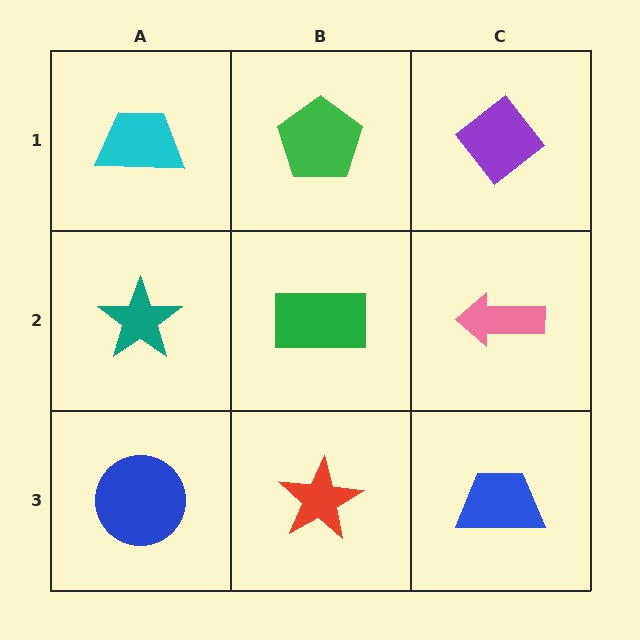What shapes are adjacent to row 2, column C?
A purple diamond (row 1, column C), a blue trapezoid (row 3, column C), a green rectangle (row 2, column B).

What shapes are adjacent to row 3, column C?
A pink arrow (row 2, column C), a red star (row 3, column B).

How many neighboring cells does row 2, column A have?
3.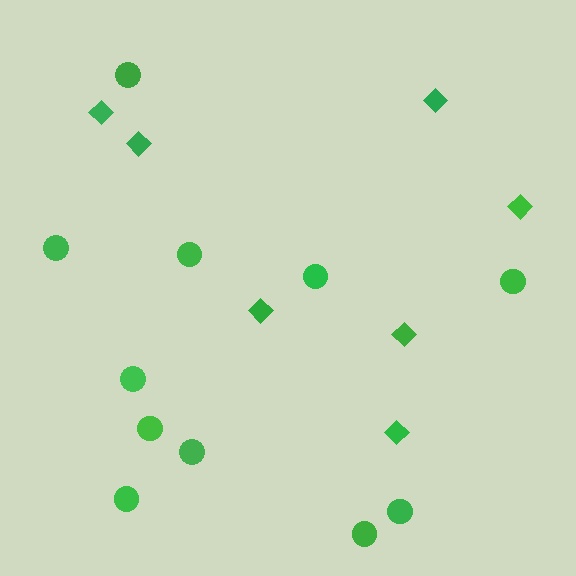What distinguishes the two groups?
There are 2 groups: one group of circles (11) and one group of diamonds (7).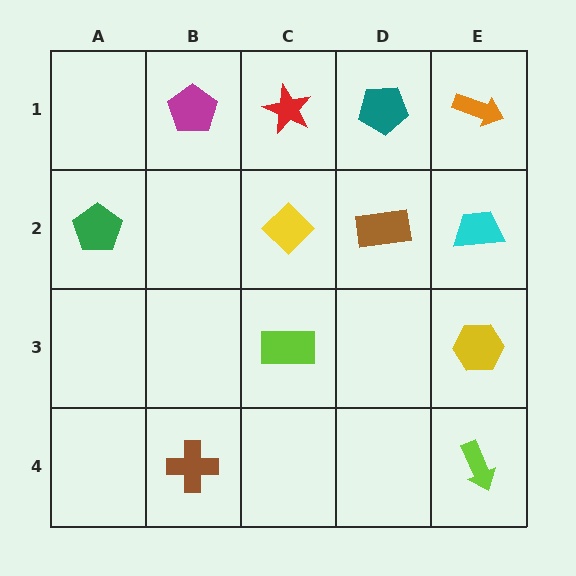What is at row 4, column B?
A brown cross.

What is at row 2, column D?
A brown rectangle.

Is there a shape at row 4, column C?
No, that cell is empty.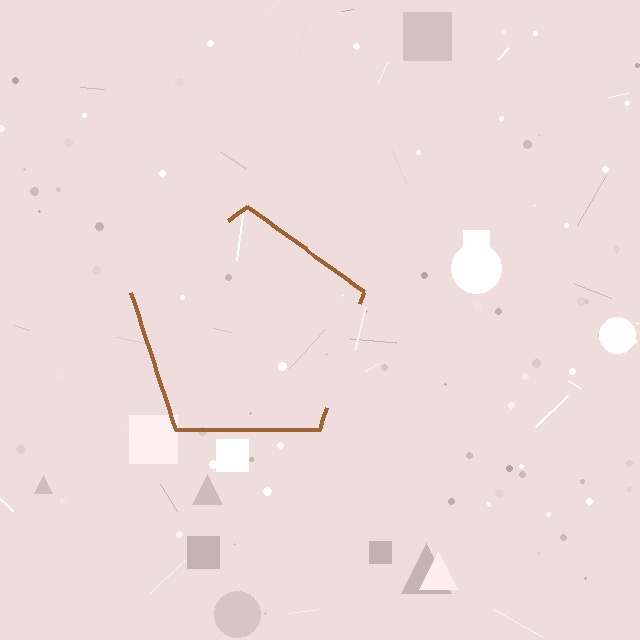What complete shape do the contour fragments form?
The contour fragments form a pentagon.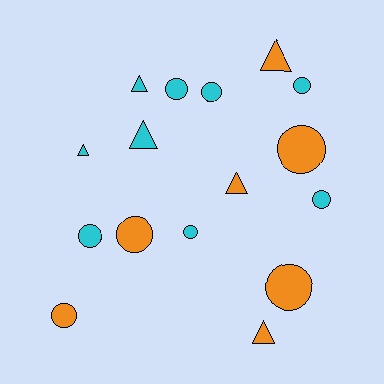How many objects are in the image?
There are 16 objects.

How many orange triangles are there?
There are 3 orange triangles.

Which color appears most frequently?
Cyan, with 9 objects.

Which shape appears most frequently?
Circle, with 10 objects.